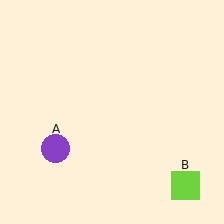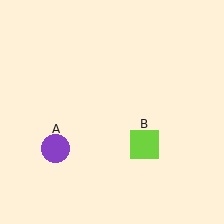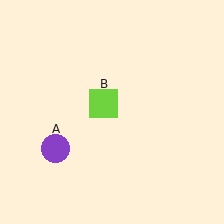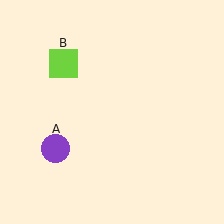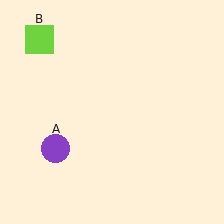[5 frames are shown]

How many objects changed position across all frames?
1 object changed position: lime square (object B).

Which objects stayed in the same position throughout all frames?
Purple circle (object A) remained stationary.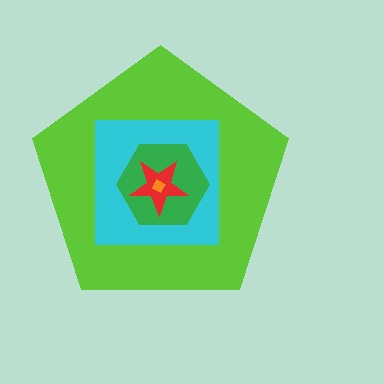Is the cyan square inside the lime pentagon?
Yes.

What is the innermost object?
The orange diamond.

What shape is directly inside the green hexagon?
The red star.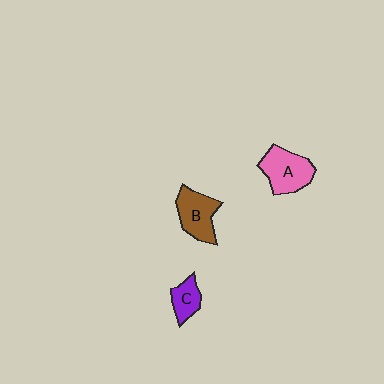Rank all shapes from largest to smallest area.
From largest to smallest: A (pink), B (brown), C (purple).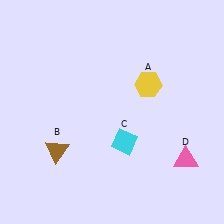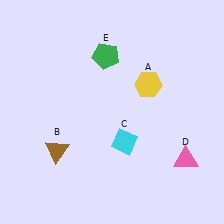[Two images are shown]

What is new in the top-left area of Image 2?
A green pentagon (E) was added in the top-left area of Image 2.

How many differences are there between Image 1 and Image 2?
There is 1 difference between the two images.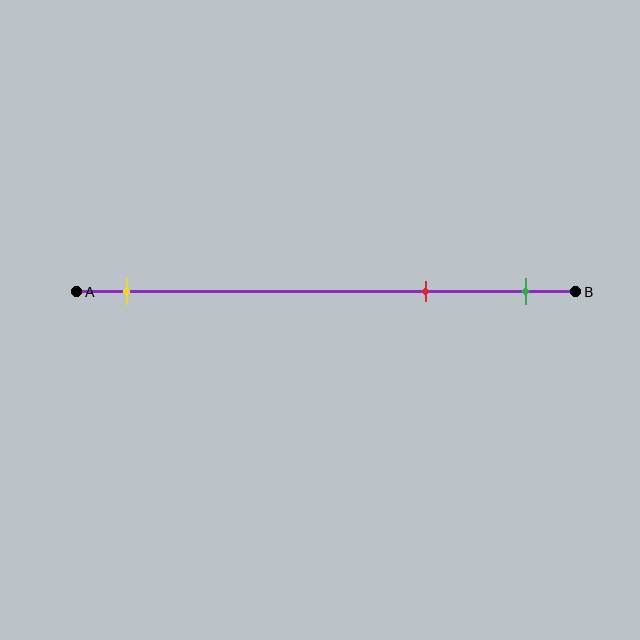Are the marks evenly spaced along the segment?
No, the marks are not evenly spaced.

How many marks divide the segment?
There are 3 marks dividing the segment.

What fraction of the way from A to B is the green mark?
The green mark is approximately 90% (0.9) of the way from A to B.